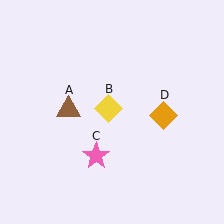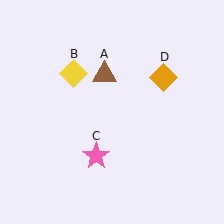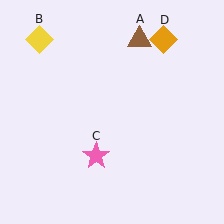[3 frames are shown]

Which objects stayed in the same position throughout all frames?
Pink star (object C) remained stationary.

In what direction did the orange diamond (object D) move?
The orange diamond (object D) moved up.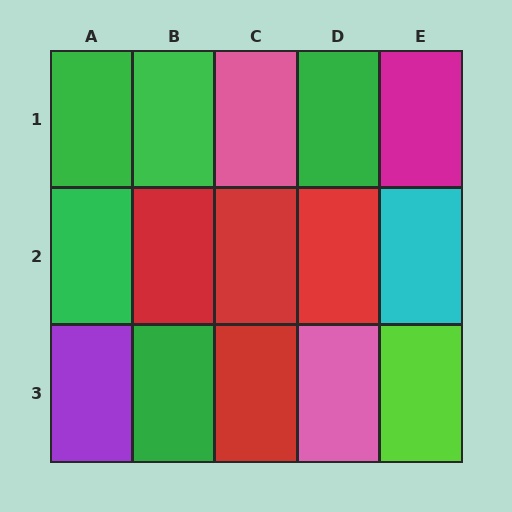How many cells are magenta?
1 cell is magenta.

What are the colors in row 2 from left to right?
Green, red, red, red, cyan.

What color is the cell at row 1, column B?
Green.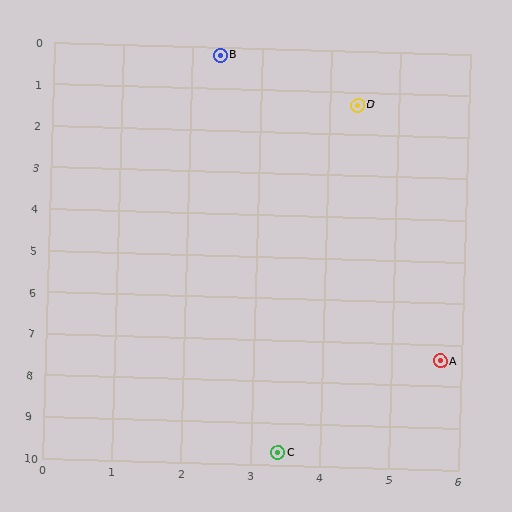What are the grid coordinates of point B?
Point B is at approximately (2.4, 0.2).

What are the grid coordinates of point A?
Point A is at approximately (5.7, 7.4).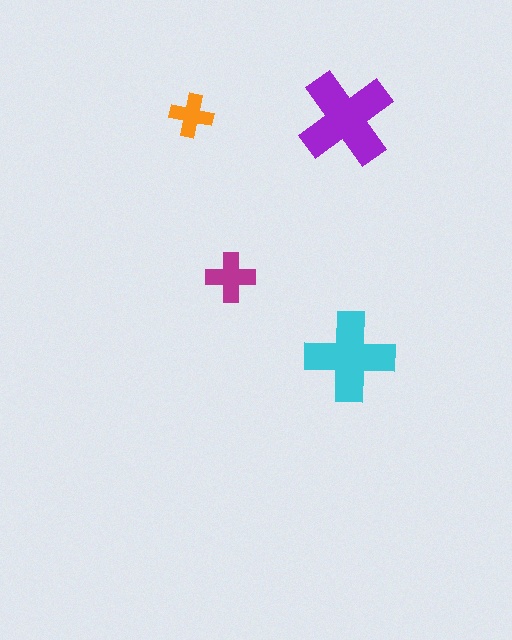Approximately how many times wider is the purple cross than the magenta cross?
About 2 times wider.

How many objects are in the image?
There are 4 objects in the image.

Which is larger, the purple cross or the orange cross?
The purple one.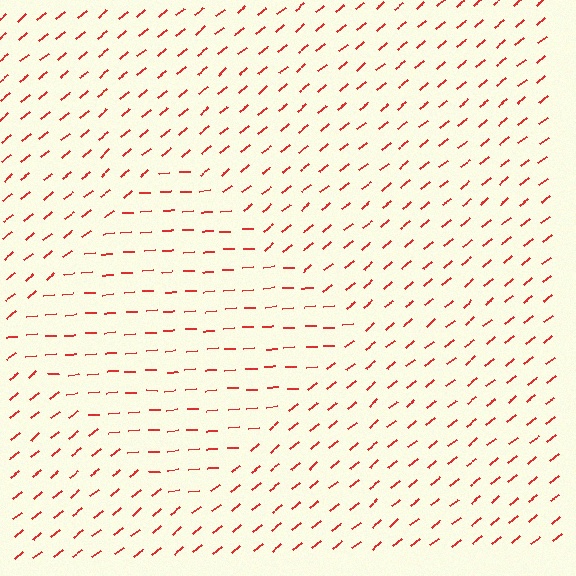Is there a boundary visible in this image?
Yes, there is a texture boundary formed by a change in line orientation.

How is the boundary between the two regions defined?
The boundary is defined purely by a change in line orientation (approximately 35 degrees difference). All lines are the same color and thickness.